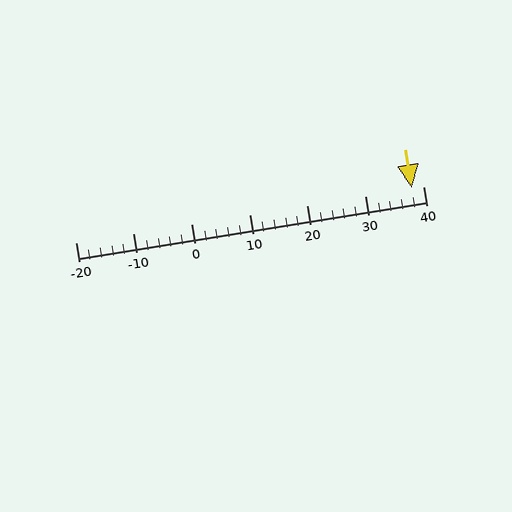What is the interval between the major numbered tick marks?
The major tick marks are spaced 10 units apart.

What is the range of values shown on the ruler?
The ruler shows values from -20 to 40.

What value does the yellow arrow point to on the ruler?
The yellow arrow points to approximately 38.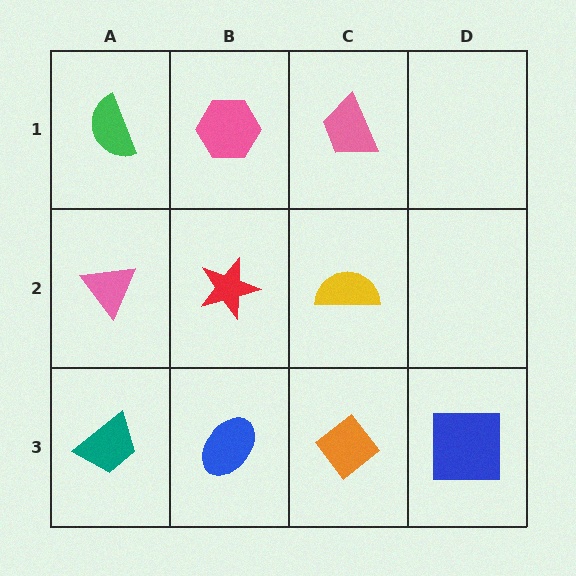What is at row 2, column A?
A pink triangle.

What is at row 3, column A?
A teal trapezoid.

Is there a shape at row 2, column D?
No, that cell is empty.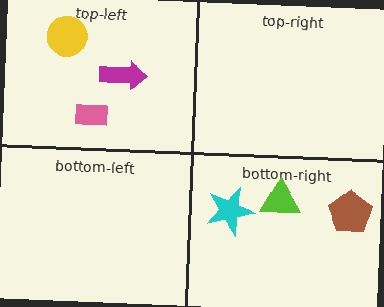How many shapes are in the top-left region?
3.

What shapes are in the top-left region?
The pink rectangle, the magenta arrow, the yellow circle.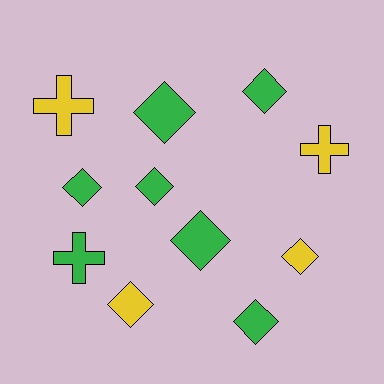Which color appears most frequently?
Green, with 7 objects.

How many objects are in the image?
There are 11 objects.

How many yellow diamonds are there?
There are 2 yellow diamonds.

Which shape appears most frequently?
Diamond, with 8 objects.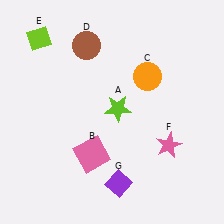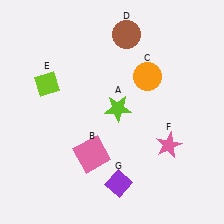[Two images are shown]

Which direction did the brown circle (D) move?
The brown circle (D) moved right.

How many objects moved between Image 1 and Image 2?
2 objects moved between the two images.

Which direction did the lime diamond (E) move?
The lime diamond (E) moved down.